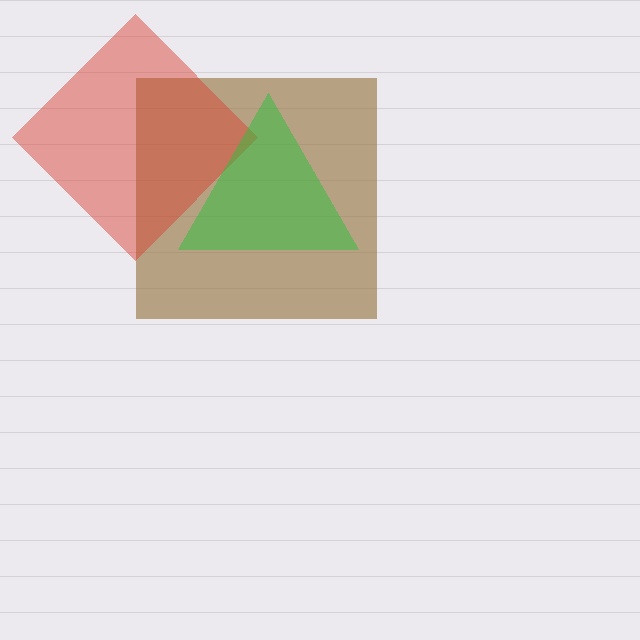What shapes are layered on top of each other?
The layered shapes are: a brown square, a red diamond, a green triangle.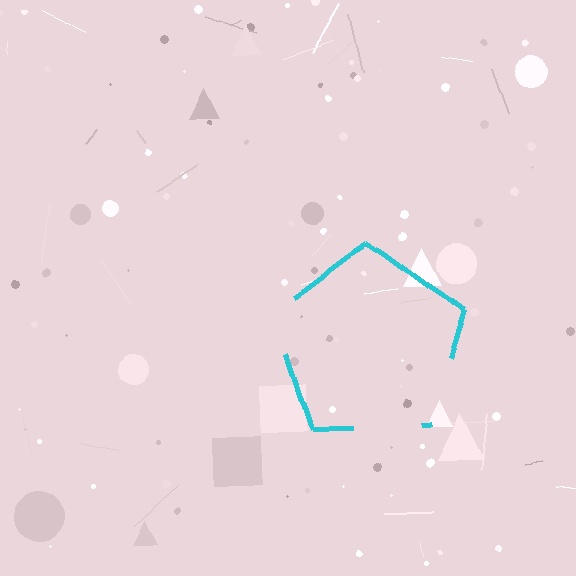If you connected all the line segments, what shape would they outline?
They would outline a pentagon.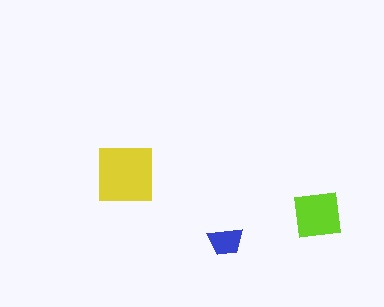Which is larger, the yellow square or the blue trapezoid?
The yellow square.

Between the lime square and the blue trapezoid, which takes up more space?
The lime square.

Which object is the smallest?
The blue trapezoid.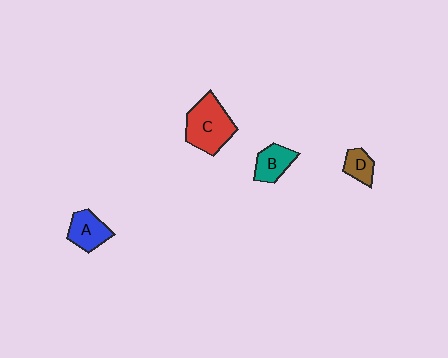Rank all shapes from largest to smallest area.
From largest to smallest: C (red), A (blue), B (teal), D (brown).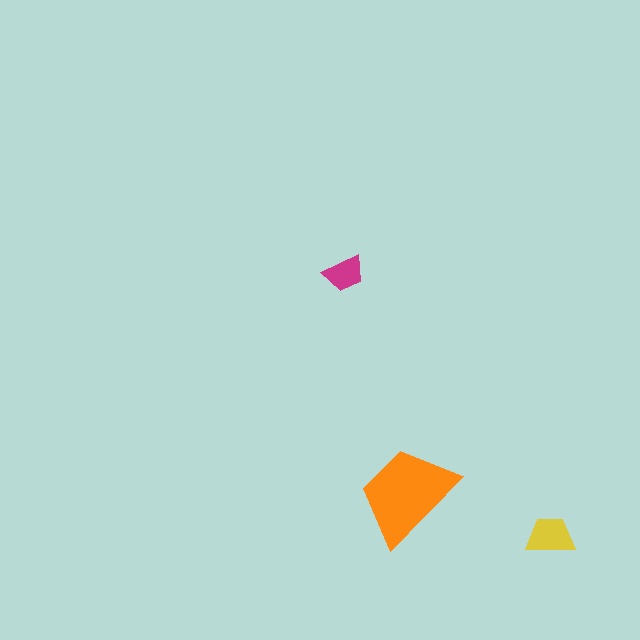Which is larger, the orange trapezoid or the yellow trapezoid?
The orange one.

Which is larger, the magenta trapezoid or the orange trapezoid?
The orange one.